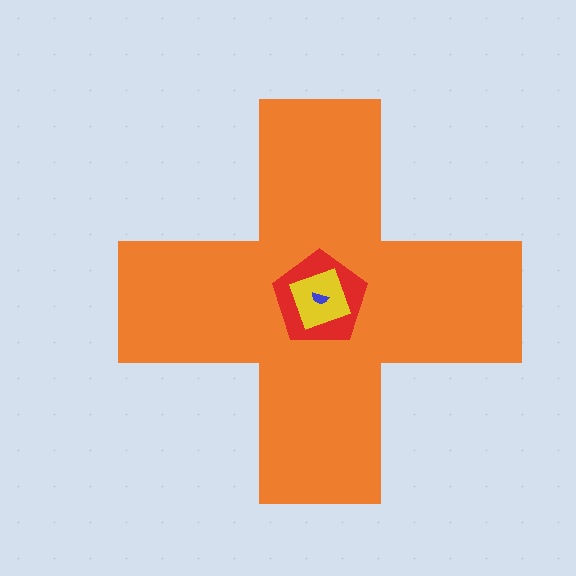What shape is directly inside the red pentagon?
The yellow diamond.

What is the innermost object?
The blue semicircle.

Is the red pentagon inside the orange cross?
Yes.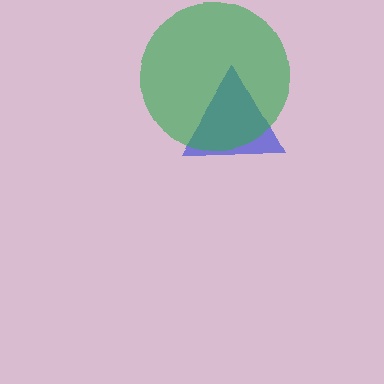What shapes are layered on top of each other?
The layered shapes are: a blue triangle, a green circle.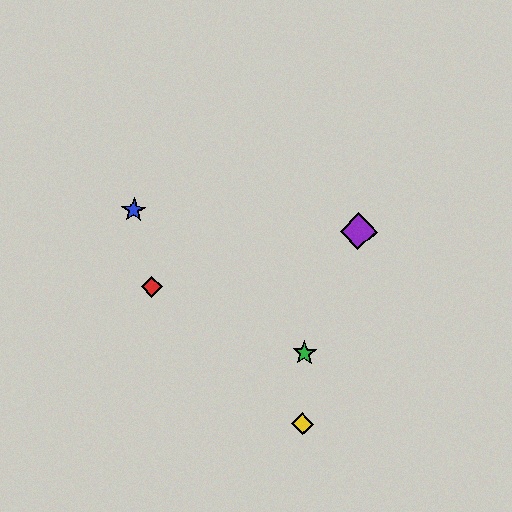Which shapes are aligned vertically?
The green star, the yellow diamond are aligned vertically.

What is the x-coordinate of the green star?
The green star is at x≈305.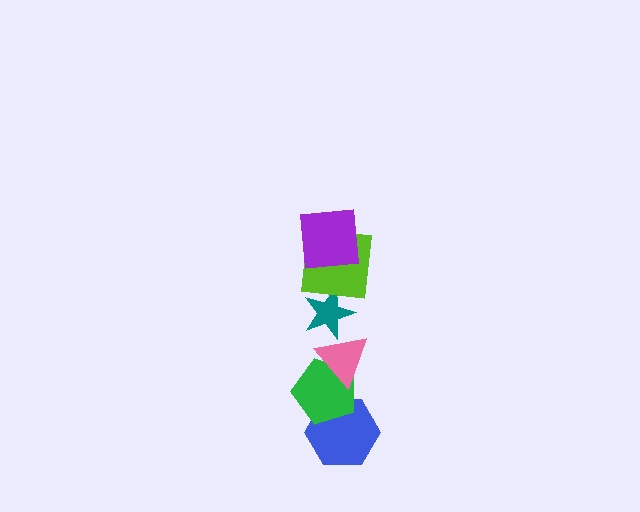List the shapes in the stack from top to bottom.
From top to bottom: the purple square, the lime square, the teal star, the pink triangle, the green pentagon, the blue hexagon.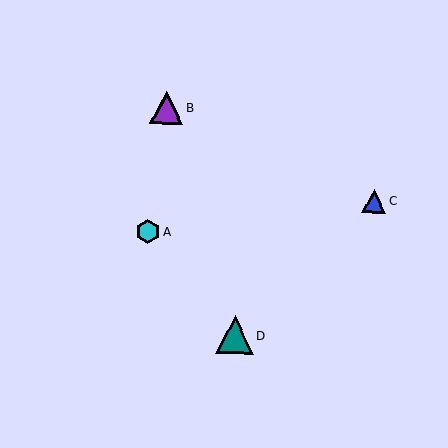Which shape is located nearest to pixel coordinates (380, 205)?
The blue triangle (labeled C) at (374, 201) is nearest to that location.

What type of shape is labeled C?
Shape C is a blue triangle.